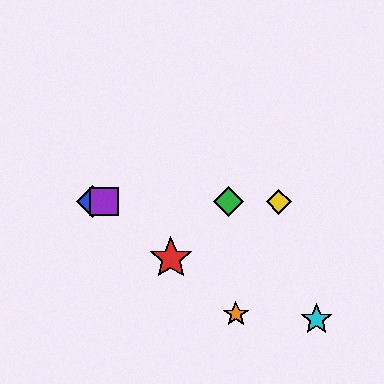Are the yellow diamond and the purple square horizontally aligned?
Yes, both are at y≈202.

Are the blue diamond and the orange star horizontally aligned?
No, the blue diamond is at y≈202 and the orange star is at y≈314.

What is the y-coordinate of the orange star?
The orange star is at y≈314.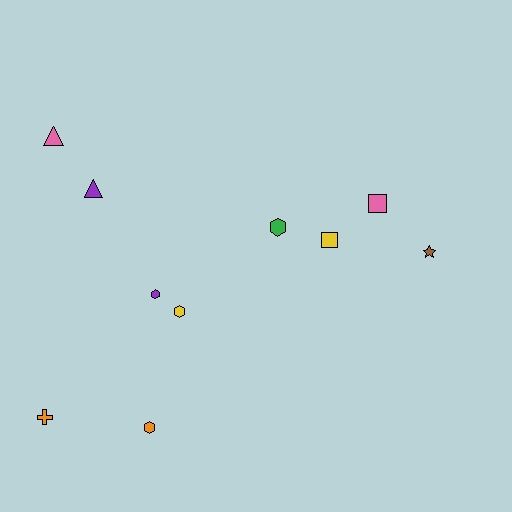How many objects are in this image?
There are 10 objects.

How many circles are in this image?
There are no circles.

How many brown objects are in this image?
There is 1 brown object.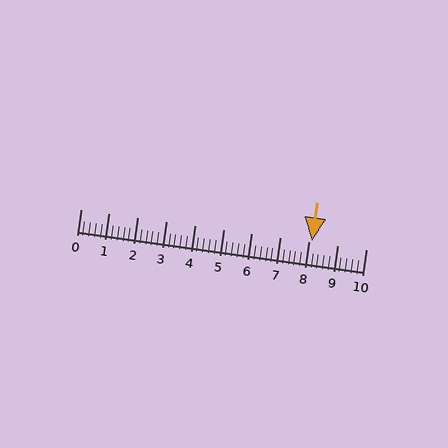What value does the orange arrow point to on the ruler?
The orange arrow points to approximately 8.1.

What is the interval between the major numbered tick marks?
The major tick marks are spaced 1 units apart.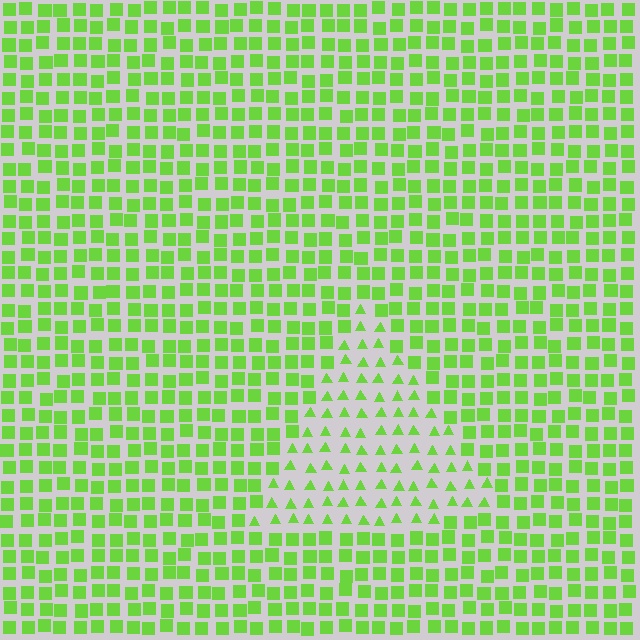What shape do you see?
I see a triangle.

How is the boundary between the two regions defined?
The boundary is defined by a change in element shape: triangles inside vs. squares outside. All elements share the same color and spacing.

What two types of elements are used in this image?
The image uses triangles inside the triangle region and squares outside it.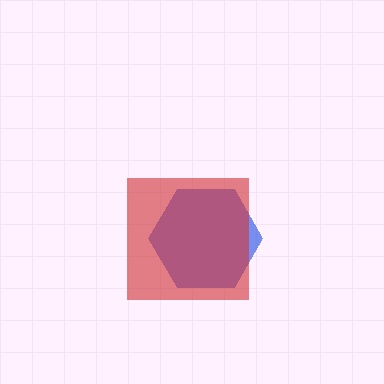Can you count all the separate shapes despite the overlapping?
Yes, there are 2 separate shapes.